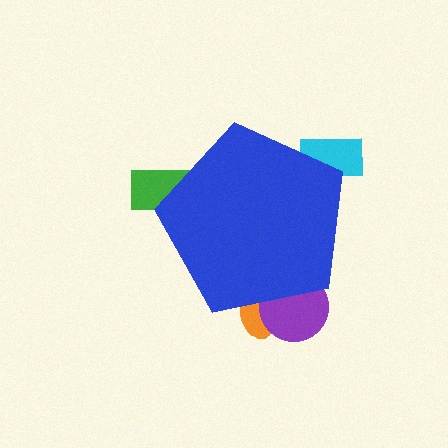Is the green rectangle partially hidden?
Yes, the green rectangle is partially hidden behind the blue pentagon.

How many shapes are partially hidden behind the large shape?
4 shapes are partially hidden.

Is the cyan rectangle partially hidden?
Yes, the cyan rectangle is partially hidden behind the blue pentagon.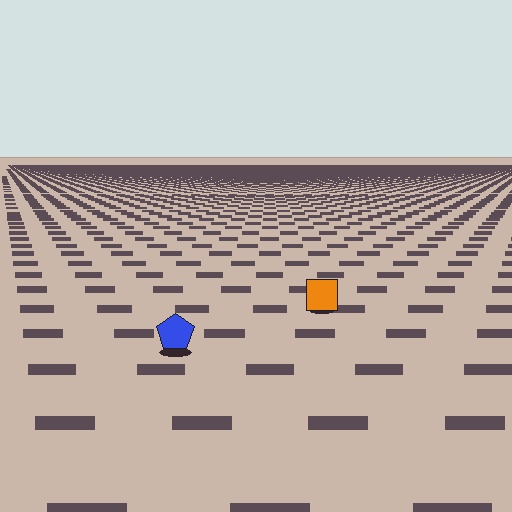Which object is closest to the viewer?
The blue pentagon is closest. The texture marks near it are larger and more spread out.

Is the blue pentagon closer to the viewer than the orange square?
Yes. The blue pentagon is closer — you can tell from the texture gradient: the ground texture is coarser near it.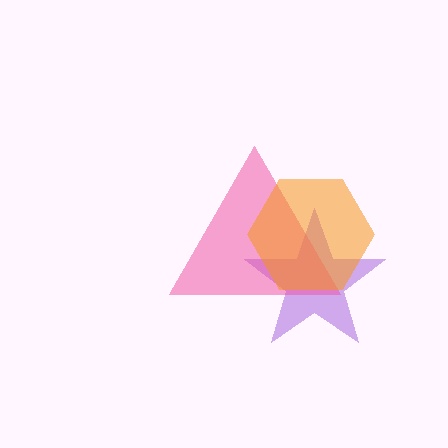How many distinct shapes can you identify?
There are 3 distinct shapes: a purple star, a pink triangle, an orange hexagon.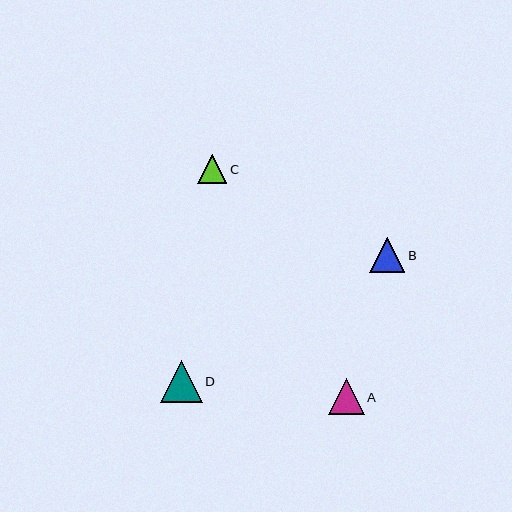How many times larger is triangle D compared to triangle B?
Triangle D is approximately 1.2 times the size of triangle B.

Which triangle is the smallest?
Triangle C is the smallest with a size of approximately 29 pixels.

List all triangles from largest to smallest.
From largest to smallest: D, A, B, C.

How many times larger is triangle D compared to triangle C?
Triangle D is approximately 1.4 times the size of triangle C.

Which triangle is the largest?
Triangle D is the largest with a size of approximately 41 pixels.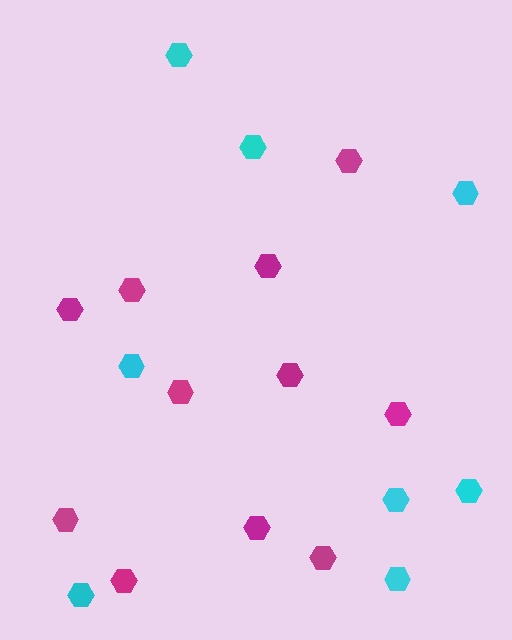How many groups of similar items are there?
There are 2 groups: one group of magenta hexagons (11) and one group of cyan hexagons (8).